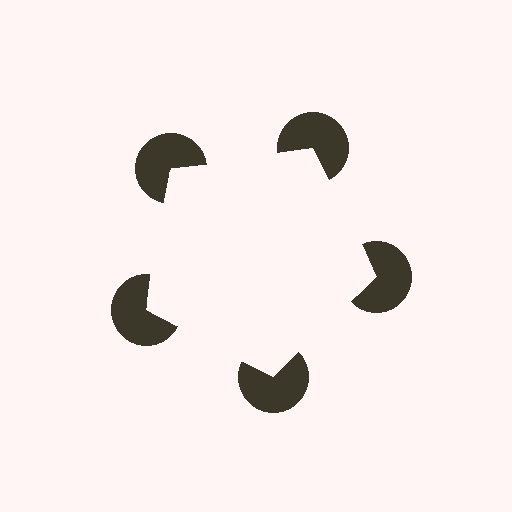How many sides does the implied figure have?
5 sides.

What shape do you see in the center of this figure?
An illusory pentagon — its edges are inferred from the aligned wedge cuts in the pac-man discs, not physically drawn.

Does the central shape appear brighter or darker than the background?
It typically appears slightly brighter than the background, even though no actual brightness change is drawn.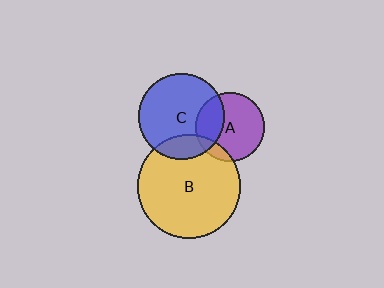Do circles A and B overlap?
Yes.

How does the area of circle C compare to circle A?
Approximately 1.6 times.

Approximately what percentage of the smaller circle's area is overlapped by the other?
Approximately 10%.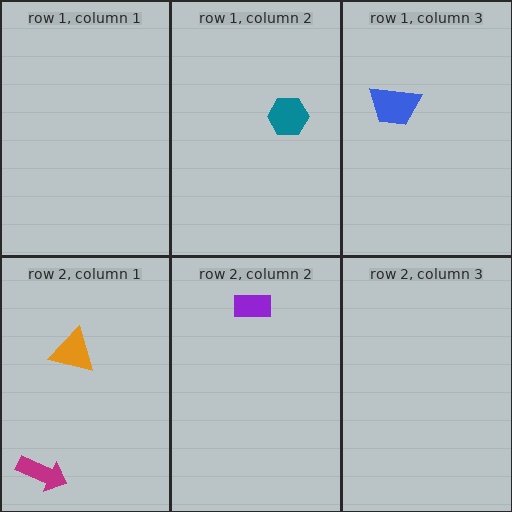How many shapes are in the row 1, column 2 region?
1.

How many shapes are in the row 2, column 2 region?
1.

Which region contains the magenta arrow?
The row 2, column 1 region.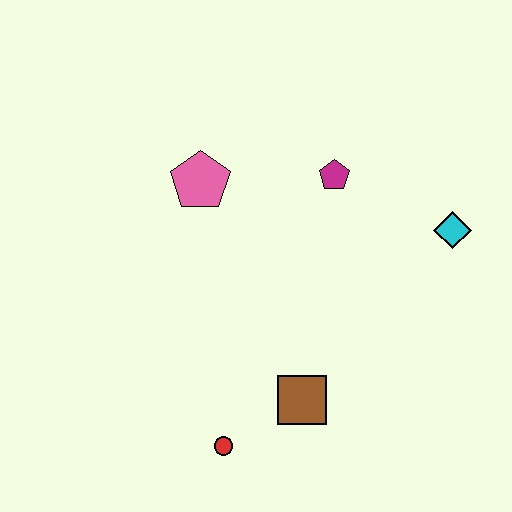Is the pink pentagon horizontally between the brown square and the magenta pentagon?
No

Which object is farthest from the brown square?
The pink pentagon is farthest from the brown square.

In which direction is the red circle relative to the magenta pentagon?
The red circle is below the magenta pentagon.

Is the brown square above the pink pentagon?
No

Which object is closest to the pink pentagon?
The magenta pentagon is closest to the pink pentagon.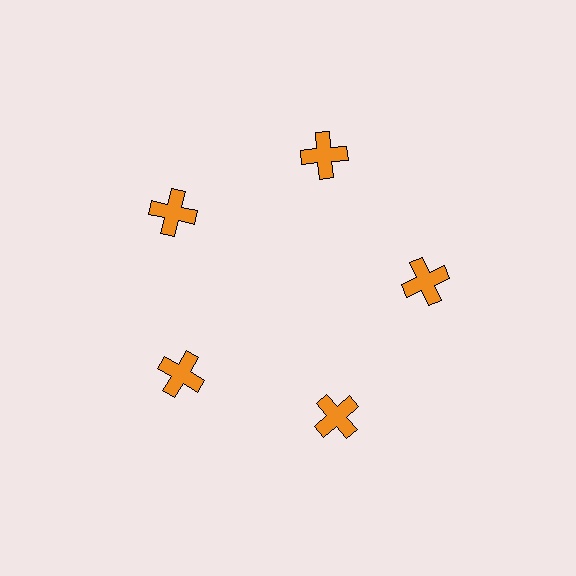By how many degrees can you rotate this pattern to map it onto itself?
The pattern maps onto itself every 72 degrees of rotation.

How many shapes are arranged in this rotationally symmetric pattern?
There are 5 shapes, arranged in 5 groups of 1.